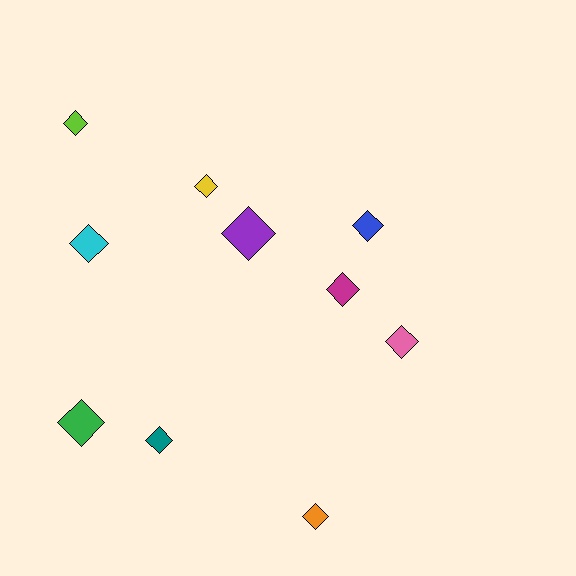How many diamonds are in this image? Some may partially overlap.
There are 10 diamonds.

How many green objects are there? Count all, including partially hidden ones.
There is 1 green object.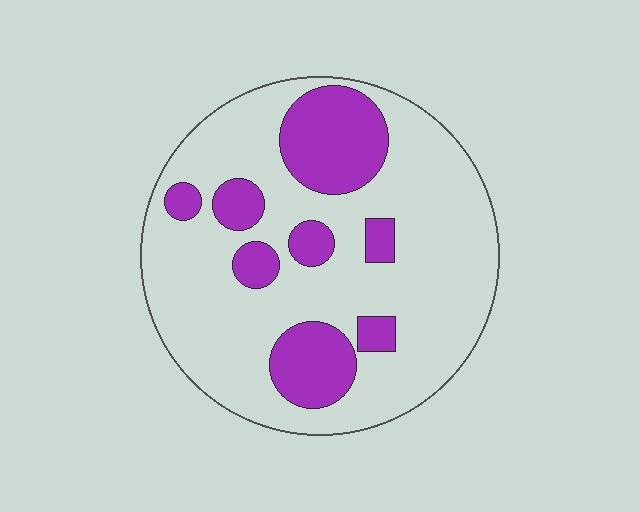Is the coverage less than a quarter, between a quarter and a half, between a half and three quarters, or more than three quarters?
Less than a quarter.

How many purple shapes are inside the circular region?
8.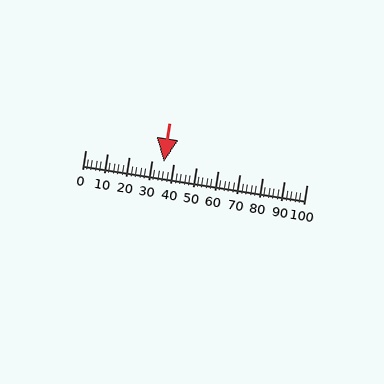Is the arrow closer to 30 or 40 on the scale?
The arrow is closer to 40.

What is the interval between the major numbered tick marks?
The major tick marks are spaced 10 units apart.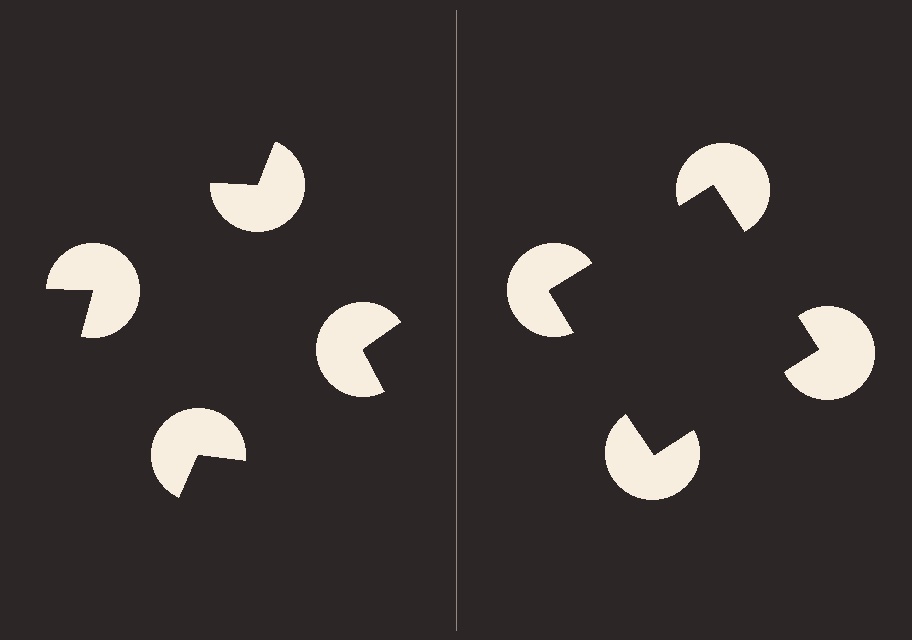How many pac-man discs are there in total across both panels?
8 — 4 on each side.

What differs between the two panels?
The pac-man discs are positioned identically on both sides; only the wedge orientations differ. On the right they align to a square; on the left they are misaligned.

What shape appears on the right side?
An illusory square.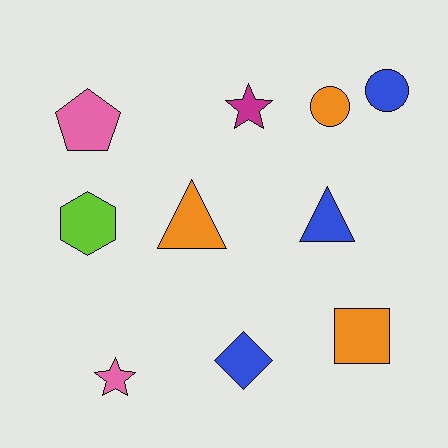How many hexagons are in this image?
There is 1 hexagon.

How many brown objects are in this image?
There are no brown objects.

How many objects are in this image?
There are 10 objects.